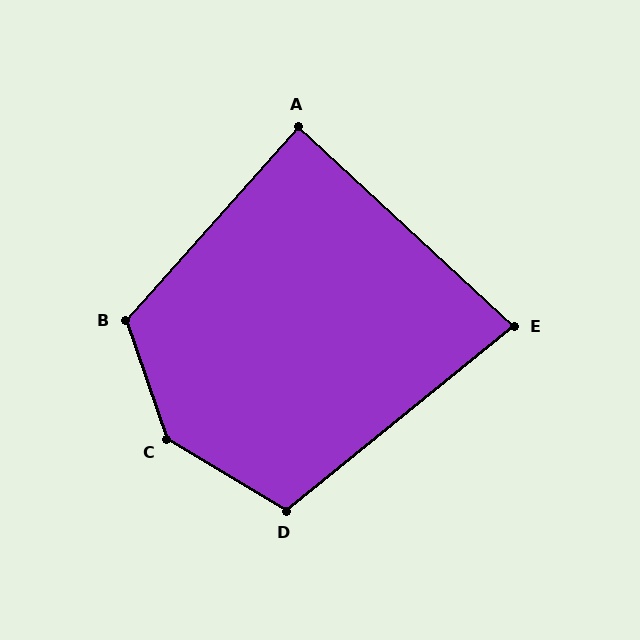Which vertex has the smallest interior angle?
E, at approximately 82 degrees.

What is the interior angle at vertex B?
Approximately 119 degrees (obtuse).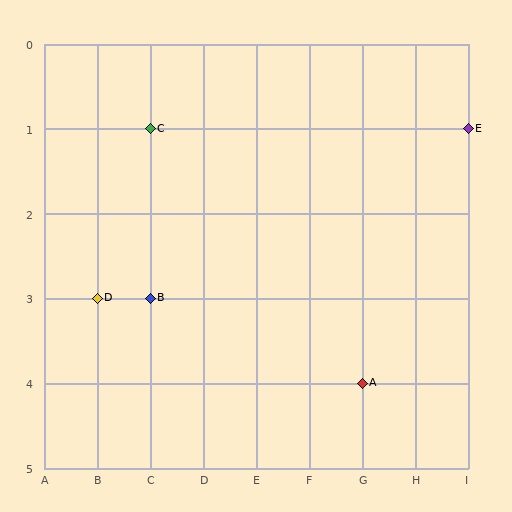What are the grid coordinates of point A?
Point A is at grid coordinates (G, 4).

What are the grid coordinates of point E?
Point E is at grid coordinates (I, 1).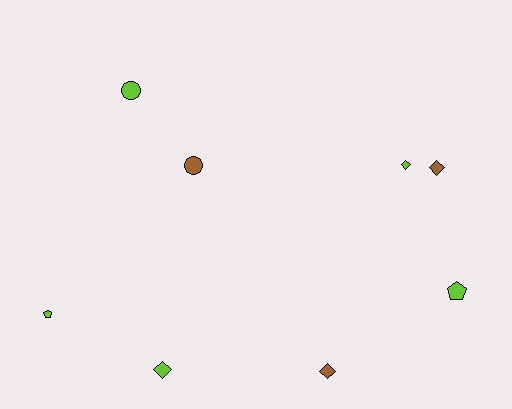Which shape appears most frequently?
Diamond, with 4 objects.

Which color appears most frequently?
Lime, with 5 objects.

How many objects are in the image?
There are 8 objects.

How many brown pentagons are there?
There are no brown pentagons.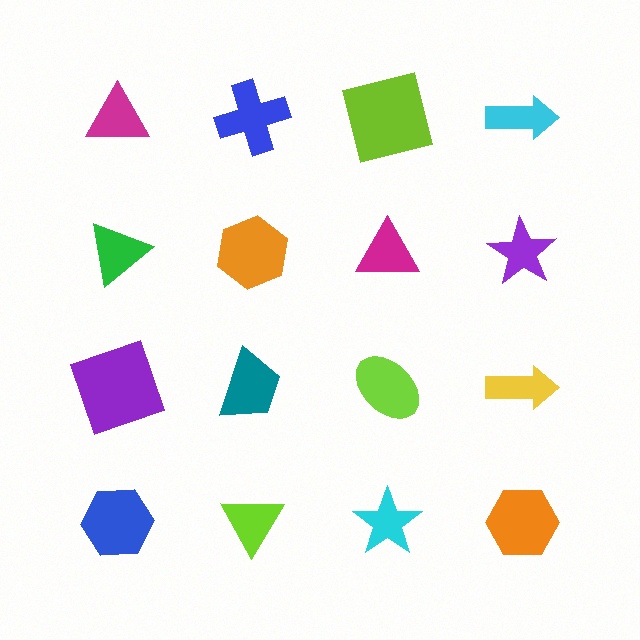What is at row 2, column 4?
A purple star.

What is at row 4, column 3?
A cyan star.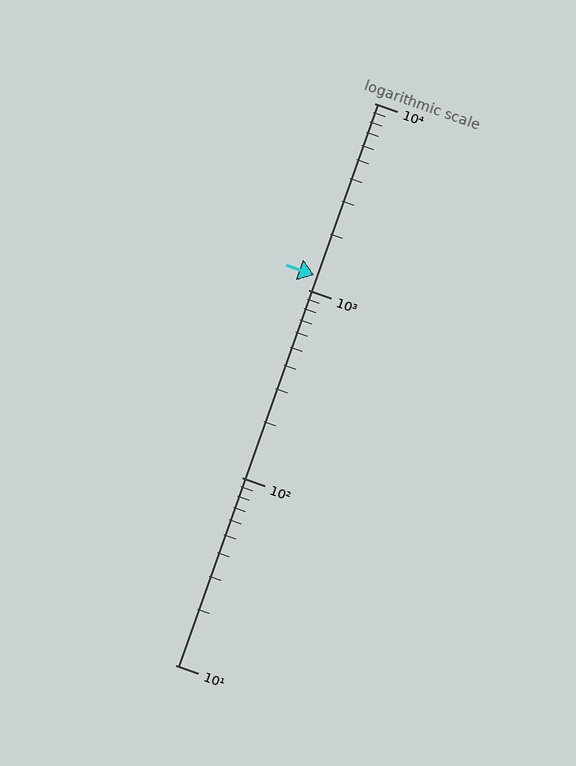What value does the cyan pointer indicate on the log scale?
The pointer indicates approximately 1200.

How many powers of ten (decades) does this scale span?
The scale spans 3 decades, from 10 to 10000.